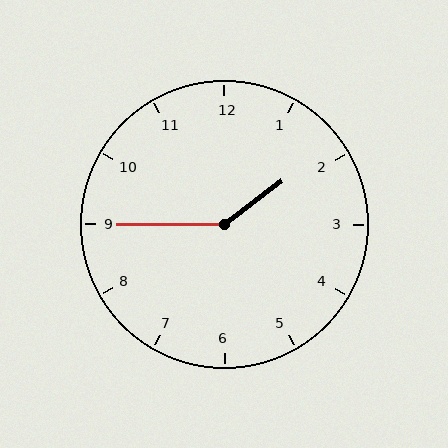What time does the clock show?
1:45.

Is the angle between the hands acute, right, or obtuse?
It is obtuse.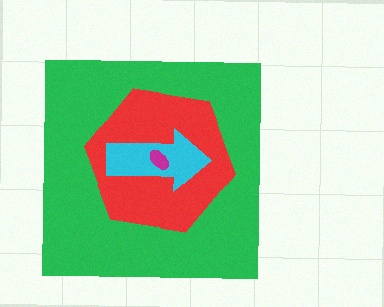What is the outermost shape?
The green square.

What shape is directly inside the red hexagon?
The cyan arrow.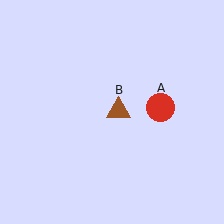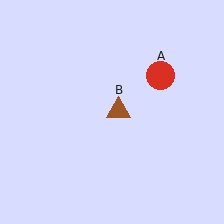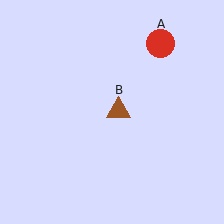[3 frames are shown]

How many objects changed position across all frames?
1 object changed position: red circle (object A).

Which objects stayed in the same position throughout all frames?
Brown triangle (object B) remained stationary.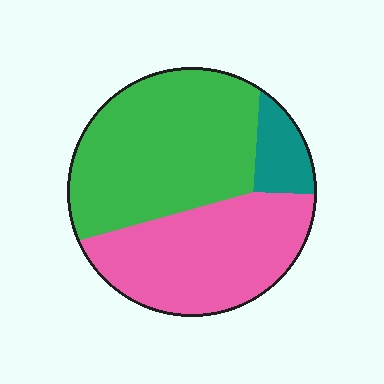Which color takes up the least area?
Teal, at roughly 10%.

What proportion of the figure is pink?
Pink takes up about two fifths (2/5) of the figure.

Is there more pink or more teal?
Pink.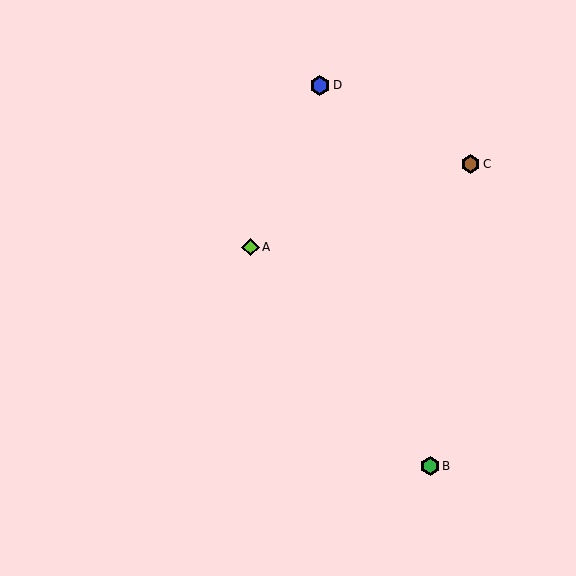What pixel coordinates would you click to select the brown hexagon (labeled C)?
Click at (471, 164) to select the brown hexagon C.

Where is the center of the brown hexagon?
The center of the brown hexagon is at (471, 164).